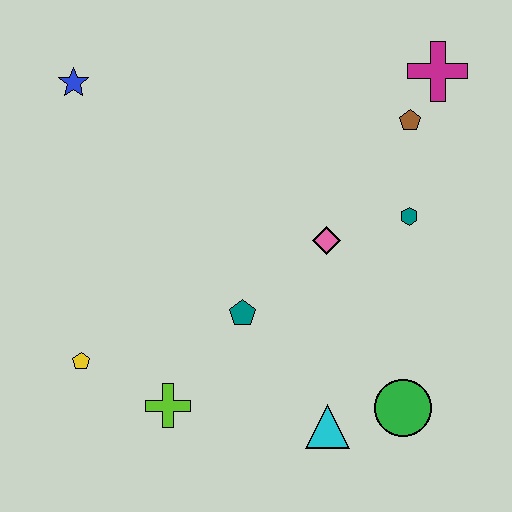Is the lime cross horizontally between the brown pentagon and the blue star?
Yes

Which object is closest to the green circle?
The cyan triangle is closest to the green circle.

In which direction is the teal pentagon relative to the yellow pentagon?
The teal pentagon is to the right of the yellow pentagon.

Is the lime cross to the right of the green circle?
No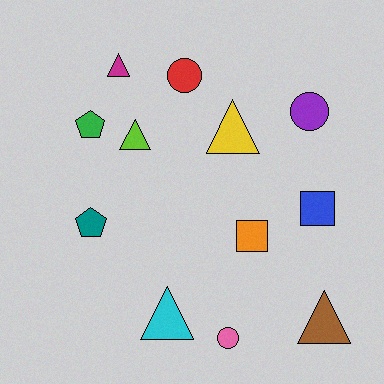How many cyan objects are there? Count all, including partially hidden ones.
There is 1 cyan object.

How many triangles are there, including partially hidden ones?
There are 5 triangles.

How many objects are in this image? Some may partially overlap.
There are 12 objects.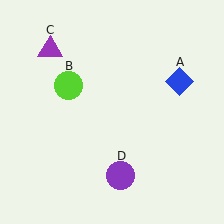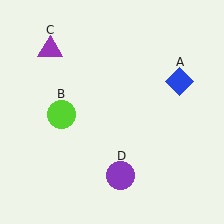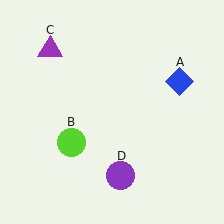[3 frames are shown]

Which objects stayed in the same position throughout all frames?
Blue diamond (object A) and purple triangle (object C) and purple circle (object D) remained stationary.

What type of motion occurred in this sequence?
The lime circle (object B) rotated counterclockwise around the center of the scene.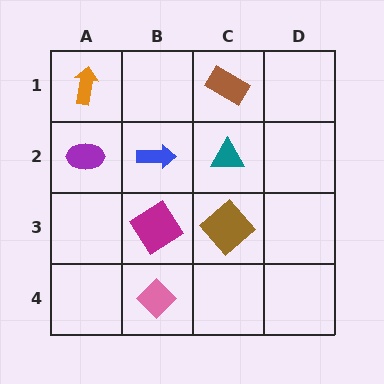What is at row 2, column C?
A teal triangle.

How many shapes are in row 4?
1 shape.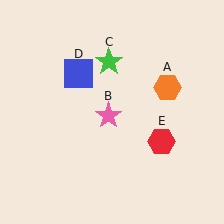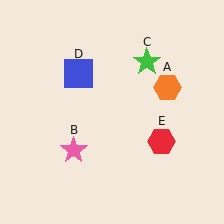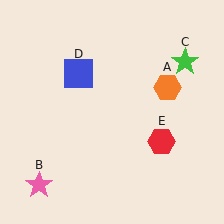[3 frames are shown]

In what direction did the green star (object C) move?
The green star (object C) moved right.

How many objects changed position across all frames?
2 objects changed position: pink star (object B), green star (object C).